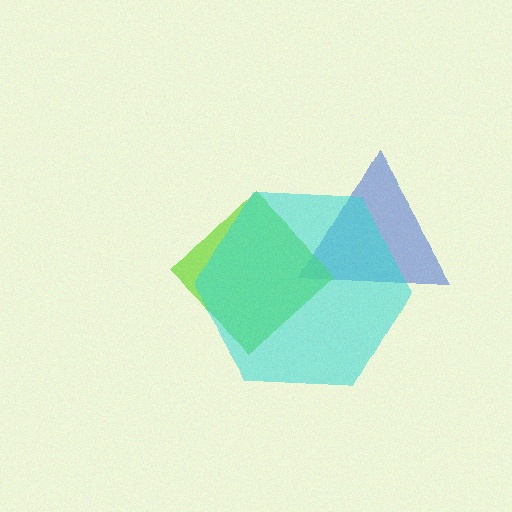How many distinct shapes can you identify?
There are 3 distinct shapes: a blue triangle, a lime diamond, a cyan hexagon.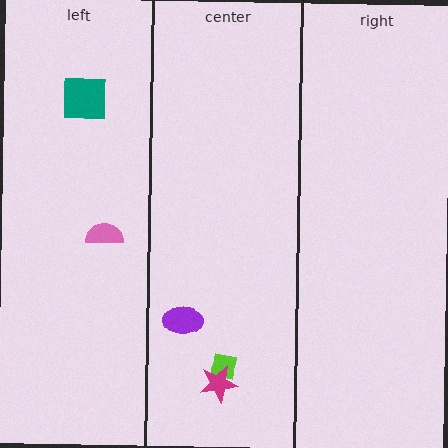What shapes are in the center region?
The lime square, the magenta star, the purple ellipse.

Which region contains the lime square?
The center region.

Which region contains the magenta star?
The center region.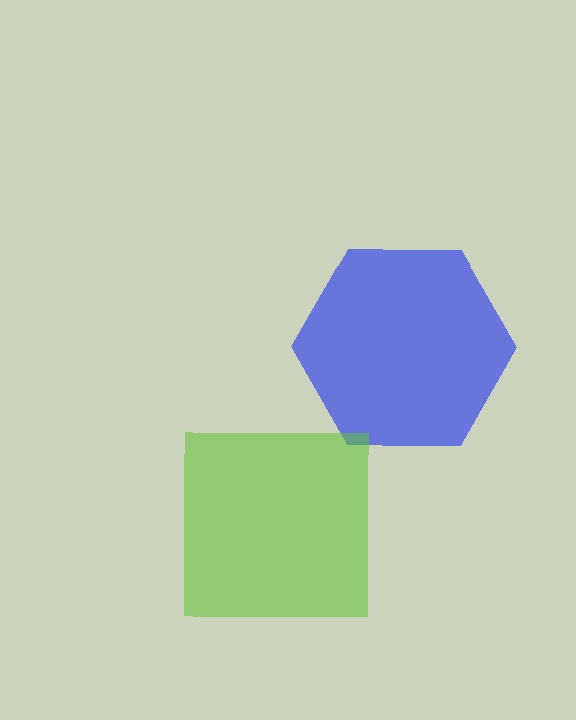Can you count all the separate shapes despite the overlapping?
Yes, there are 2 separate shapes.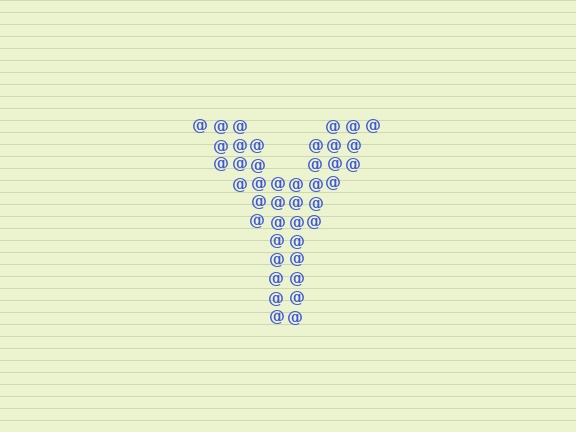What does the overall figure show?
The overall figure shows the letter Y.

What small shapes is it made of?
It is made of small at signs.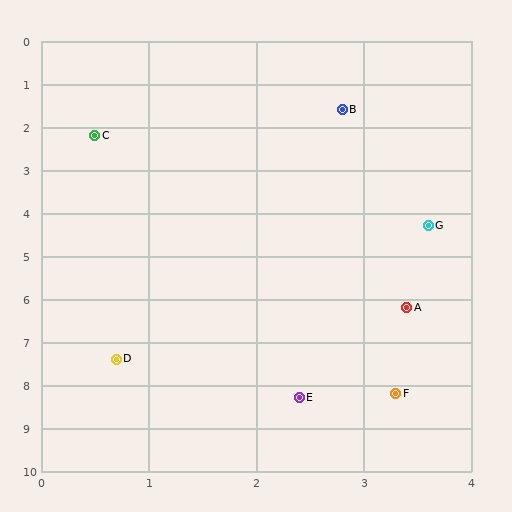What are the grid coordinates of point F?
Point F is at approximately (3.3, 8.2).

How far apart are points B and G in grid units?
Points B and G are about 2.8 grid units apart.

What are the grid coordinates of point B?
Point B is at approximately (2.8, 1.6).